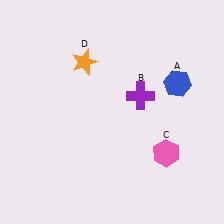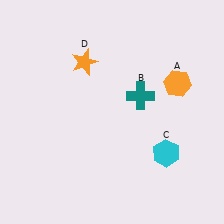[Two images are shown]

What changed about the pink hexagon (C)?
In Image 1, C is pink. In Image 2, it changed to cyan.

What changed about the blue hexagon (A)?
In Image 1, A is blue. In Image 2, it changed to orange.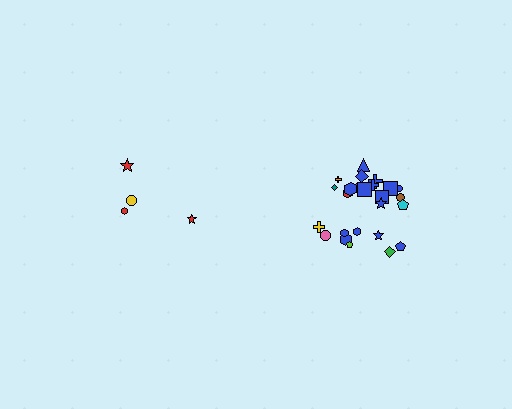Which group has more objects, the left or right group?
The right group.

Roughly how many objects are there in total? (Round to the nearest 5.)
Roughly 30 objects in total.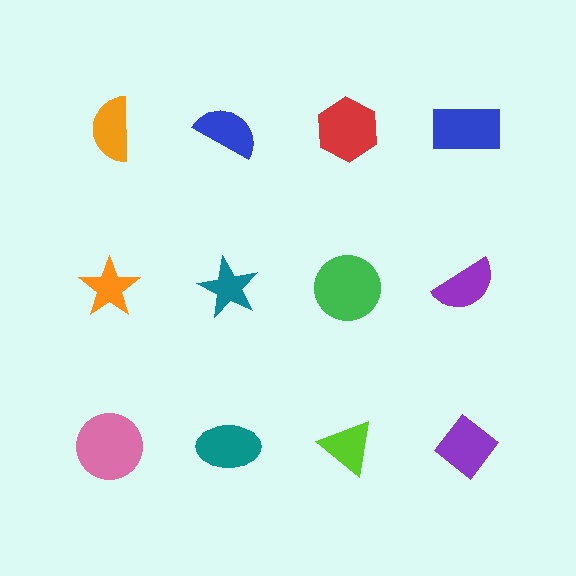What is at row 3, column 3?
A lime triangle.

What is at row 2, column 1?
An orange star.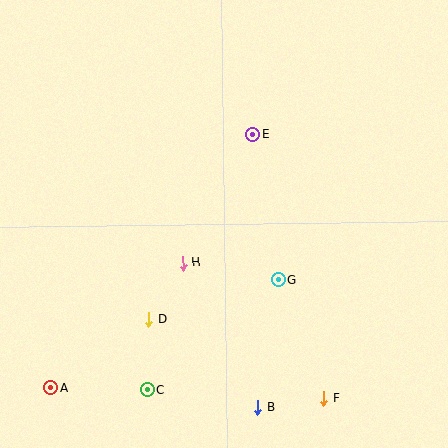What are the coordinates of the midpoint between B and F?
The midpoint between B and F is at (291, 403).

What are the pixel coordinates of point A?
Point A is at (51, 388).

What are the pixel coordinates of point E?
Point E is at (253, 134).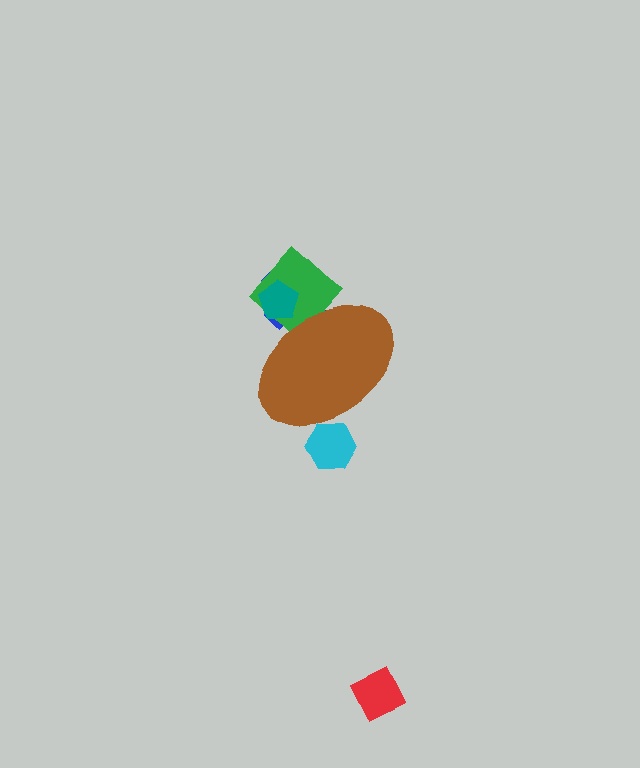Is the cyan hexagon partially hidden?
Yes, the cyan hexagon is partially hidden behind the brown ellipse.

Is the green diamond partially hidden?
Yes, the green diamond is partially hidden behind the brown ellipse.